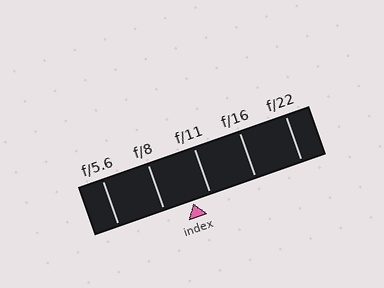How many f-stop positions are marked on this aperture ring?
There are 5 f-stop positions marked.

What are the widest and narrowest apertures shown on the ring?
The widest aperture shown is f/5.6 and the narrowest is f/22.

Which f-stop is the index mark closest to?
The index mark is closest to f/11.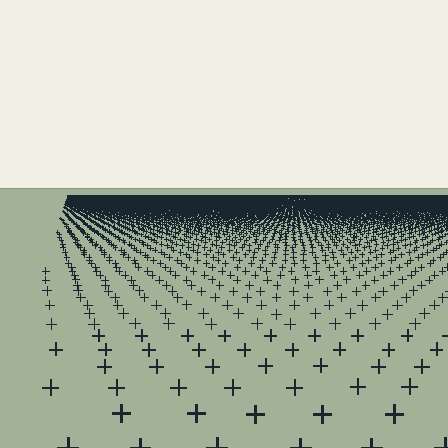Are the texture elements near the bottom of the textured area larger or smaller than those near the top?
Larger. Near the bottom, elements are closer to the viewer and appear at a bigger on-screen size.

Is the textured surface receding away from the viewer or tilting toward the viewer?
The surface is receding away from the viewer. Texture elements get smaller and denser toward the top.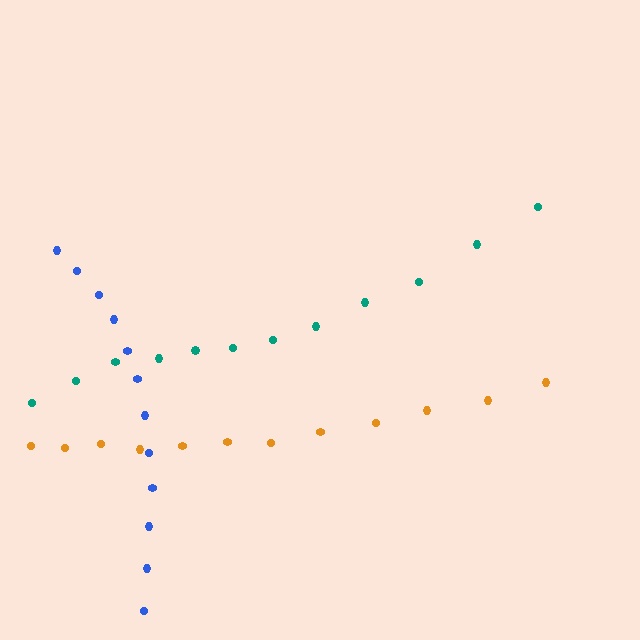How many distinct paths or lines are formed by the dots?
There are 3 distinct paths.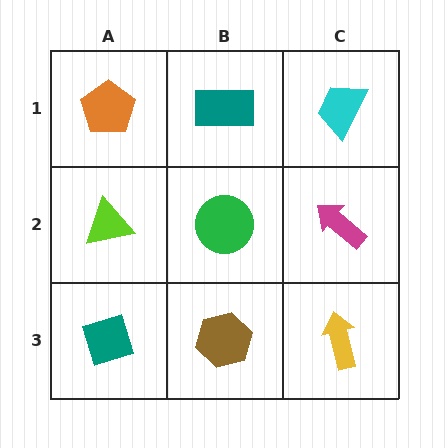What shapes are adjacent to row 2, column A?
An orange pentagon (row 1, column A), a teal diamond (row 3, column A), a green circle (row 2, column B).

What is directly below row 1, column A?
A lime triangle.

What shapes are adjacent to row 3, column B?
A green circle (row 2, column B), a teal diamond (row 3, column A), a yellow arrow (row 3, column C).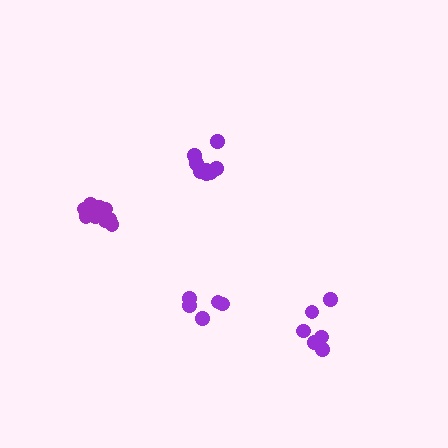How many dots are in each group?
Group 1: 6 dots, Group 2: 5 dots, Group 3: 8 dots, Group 4: 11 dots (30 total).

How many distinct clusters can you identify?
There are 4 distinct clusters.